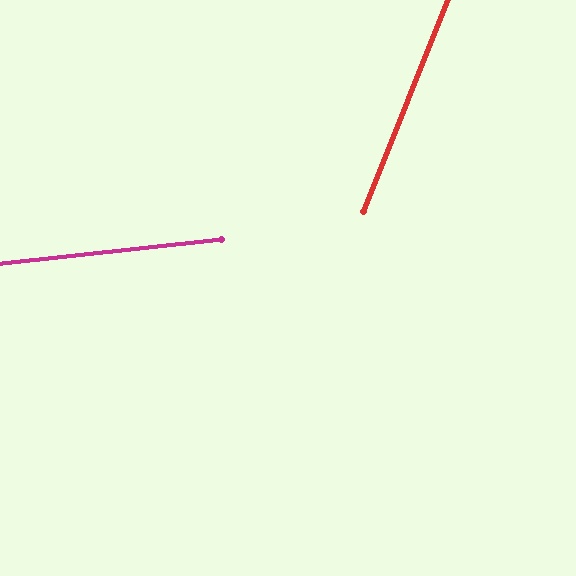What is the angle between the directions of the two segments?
Approximately 62 degrees.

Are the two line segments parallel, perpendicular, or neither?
Neither parallel nor perpendicular — they differ by about 62°.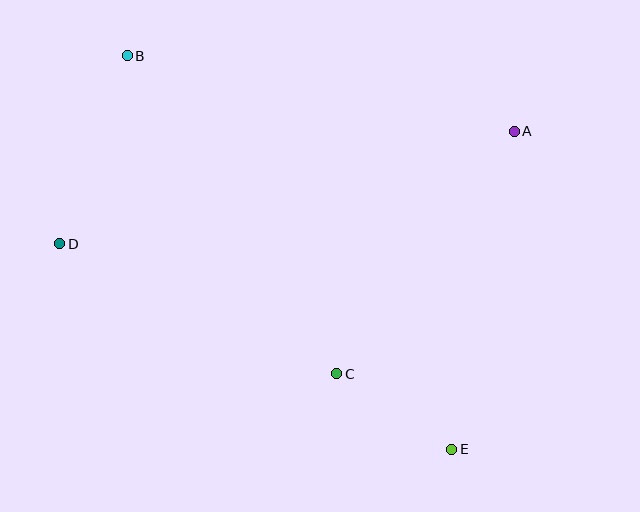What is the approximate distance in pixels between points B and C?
The distance between B and C is approximately 381 pixels.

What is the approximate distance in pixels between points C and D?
The distance between C and D is approximately 306 pixels.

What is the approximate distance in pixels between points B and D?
The distance between B and D is approximately 200 pixels.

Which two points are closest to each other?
Points C and E are closest to each other.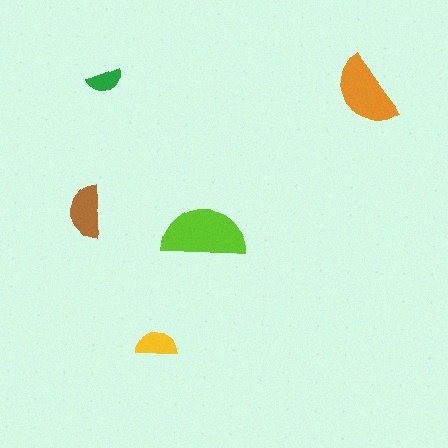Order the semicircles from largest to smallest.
the lime one, the orange one, the brown one, the yellow one, the green one.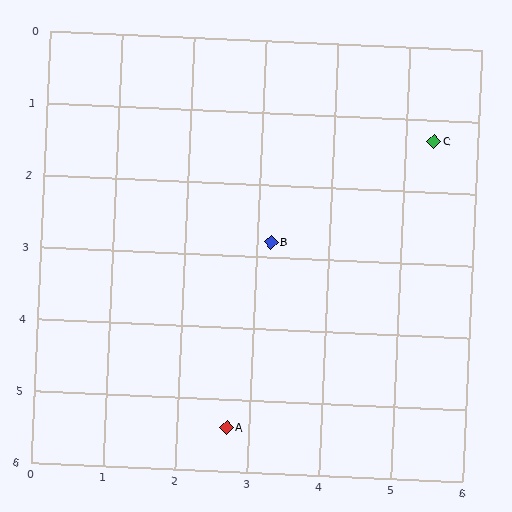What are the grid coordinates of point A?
Point A is at approximately (2.7, 5.4).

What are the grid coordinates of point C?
Point C is at approximately (5.4, 1.3).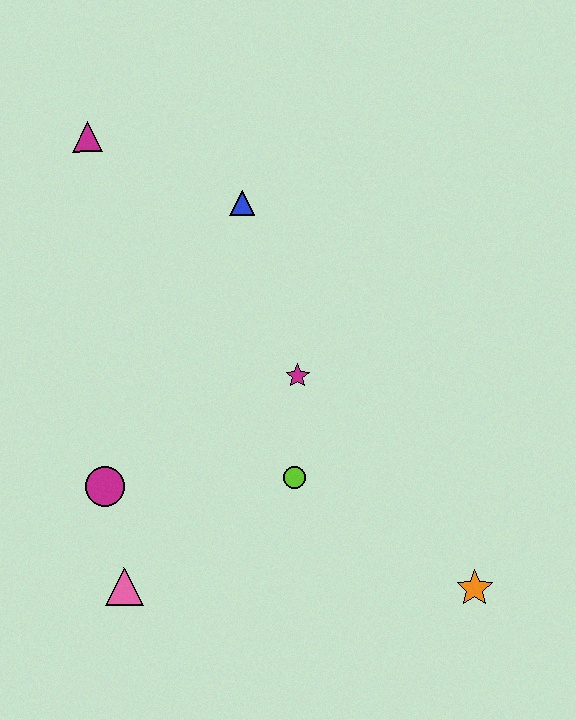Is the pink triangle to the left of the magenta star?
Yes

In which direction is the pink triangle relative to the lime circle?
The pink triangle is to the left of the lime circle.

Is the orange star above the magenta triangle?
No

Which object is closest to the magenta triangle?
The blue triangle is closest to the magenta triangle.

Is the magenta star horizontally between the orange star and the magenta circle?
Yes